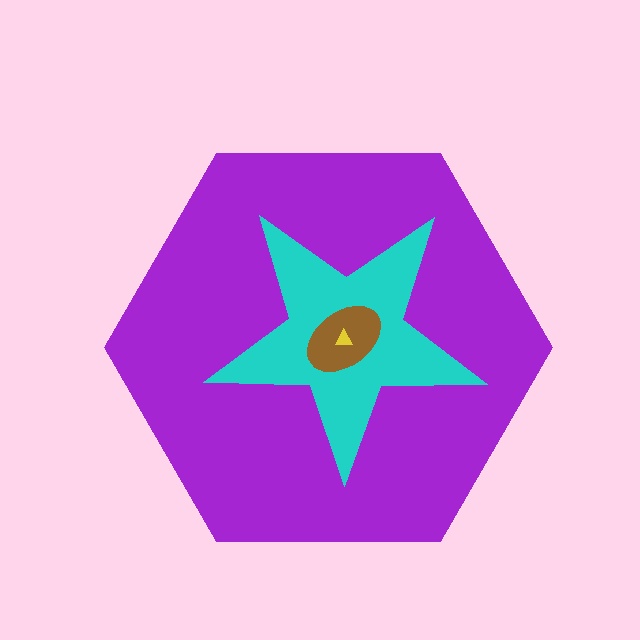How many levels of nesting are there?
4.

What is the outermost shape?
The purple hexagon.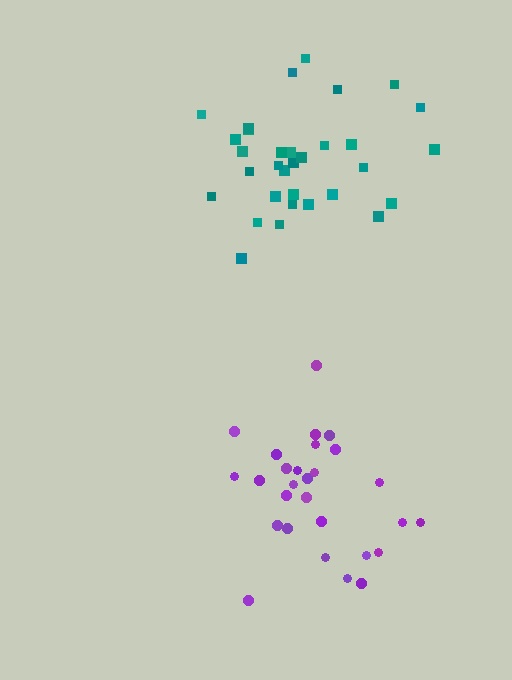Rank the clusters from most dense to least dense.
purple, teal.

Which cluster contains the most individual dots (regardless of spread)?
Teal (32).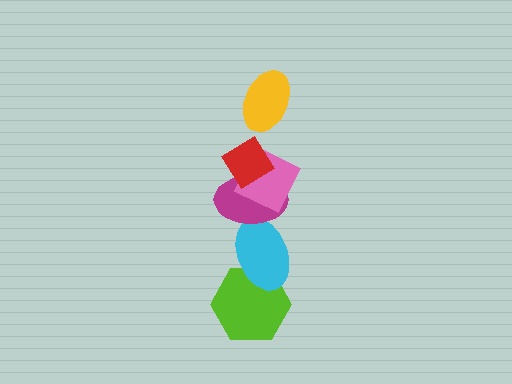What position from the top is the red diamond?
The red diamond is 2nd from the top.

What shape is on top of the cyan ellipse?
The magenta ellipse is on top of the cyan ellipse.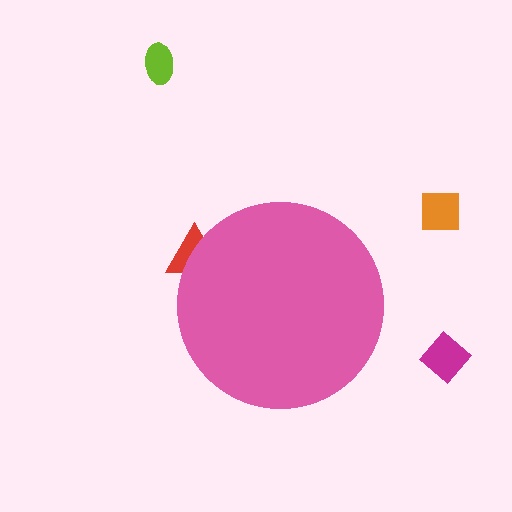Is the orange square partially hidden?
No, the orange square is fully visible.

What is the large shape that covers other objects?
A pink circle.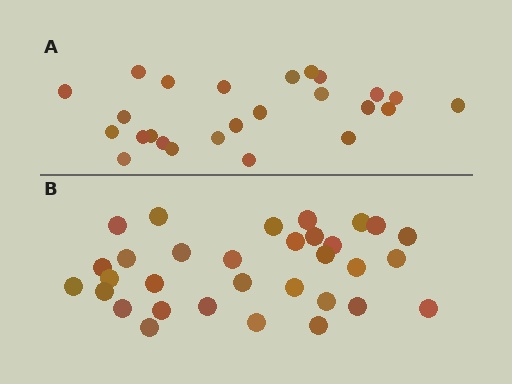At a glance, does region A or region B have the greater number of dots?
Region B (the bottom region) has more dots.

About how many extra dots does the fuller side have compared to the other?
Region B has roughly 8 or so more dots than region A.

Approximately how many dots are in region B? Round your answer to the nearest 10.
About 30 dots. (The exact count is 32, which rounds to 30.)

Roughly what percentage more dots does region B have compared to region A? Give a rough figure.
About 30% more.